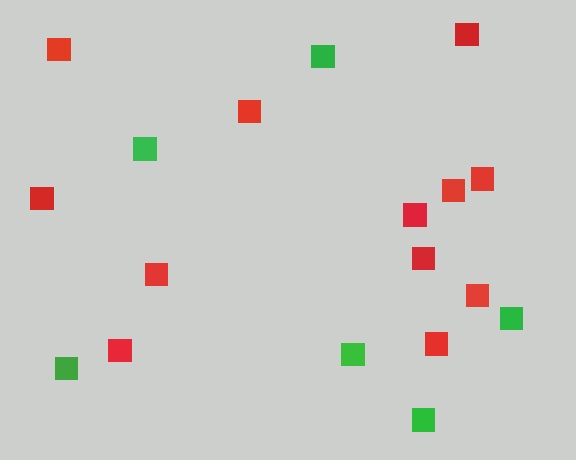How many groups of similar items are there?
There are 2 groups: one group of green squares (6) and one group of red squares (12).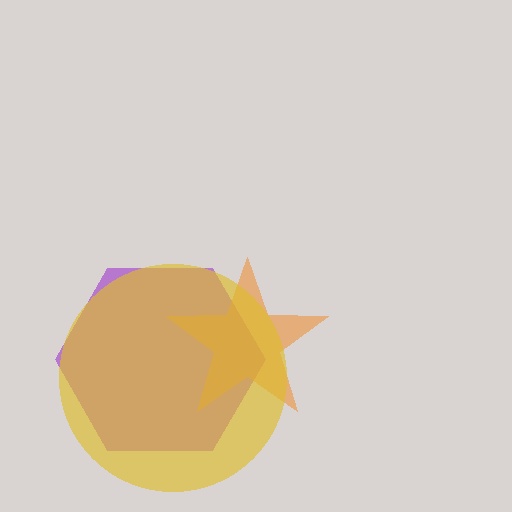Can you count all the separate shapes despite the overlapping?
Yes, there are 3 separate shapes.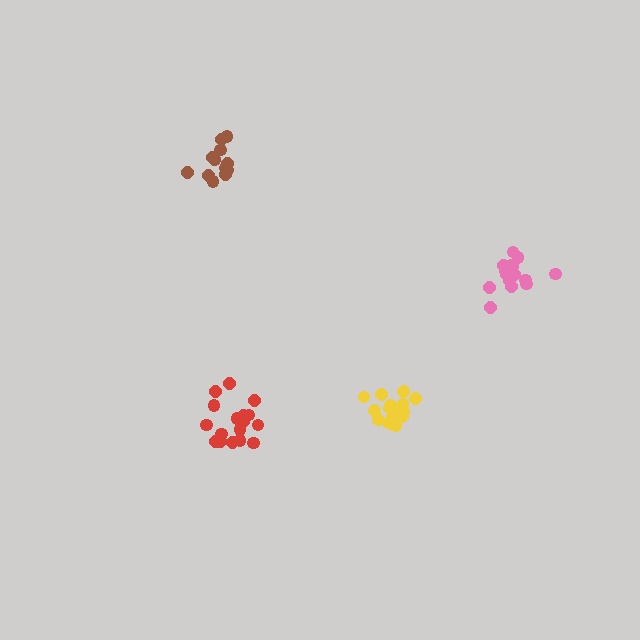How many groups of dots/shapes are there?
There are 4 groups.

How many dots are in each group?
Group 1: 17 dots, Group 2: 18 dots, Group 3: 16 dots, Group 4: 13 dots (64 total).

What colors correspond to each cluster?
The clusters are colored: red, pink, yellow, brown.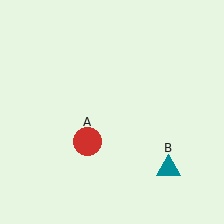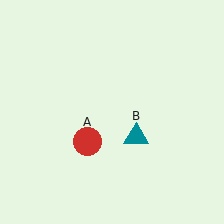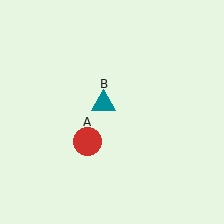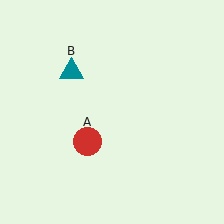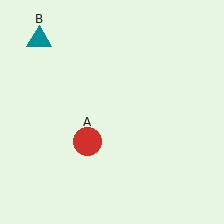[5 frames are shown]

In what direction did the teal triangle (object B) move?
The teal triangle (object B) moved up and to the left.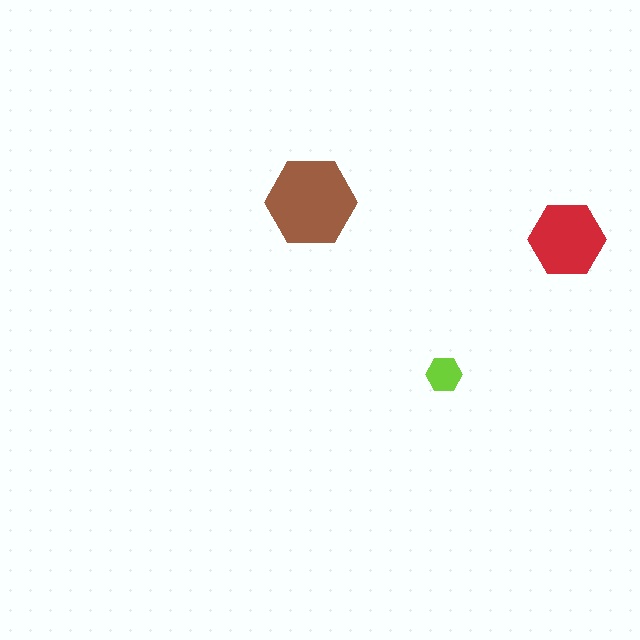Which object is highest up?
The brown hexagon is topmost.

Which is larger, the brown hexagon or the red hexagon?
The brown one.